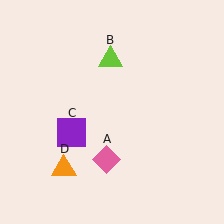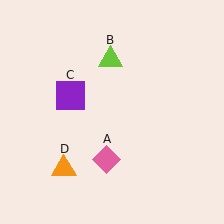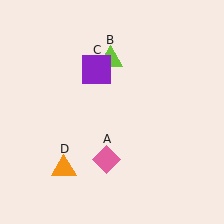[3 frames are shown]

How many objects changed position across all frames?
1 object changed position: purple square (object C).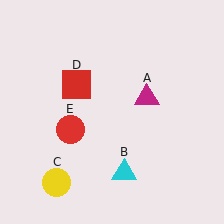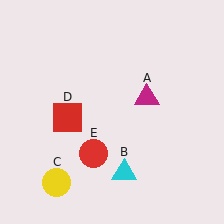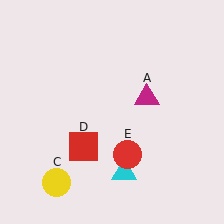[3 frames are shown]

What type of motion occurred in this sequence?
The red square (object D), red circle (object E) rotated counterclockwise around the center of the scene.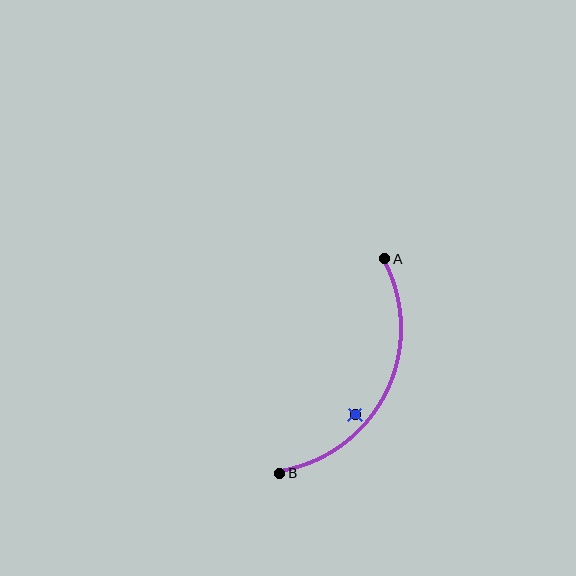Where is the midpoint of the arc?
The arc midpoint is the point on the curve farthest from the straight line joining A and B. It sits to the right of that line.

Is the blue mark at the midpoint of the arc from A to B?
No — the blue mark does not lie on the arc at all. It sits slightly inside the curve.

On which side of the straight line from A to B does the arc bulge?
The arc bulges to the right of the straight line connecting A and B.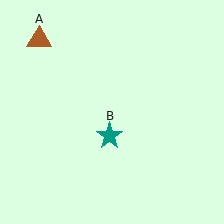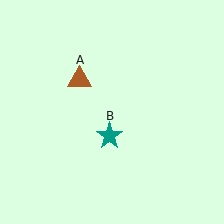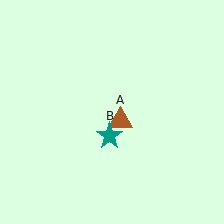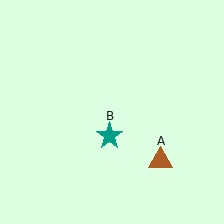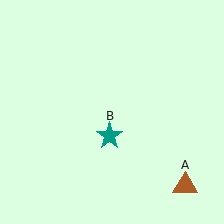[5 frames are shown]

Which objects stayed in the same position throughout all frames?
Teal star (object B) remained stationary.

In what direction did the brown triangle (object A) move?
The brown triangle (object A) moved down and to the right.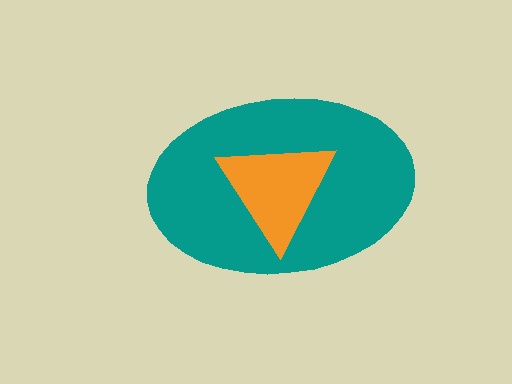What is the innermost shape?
The orange triangle.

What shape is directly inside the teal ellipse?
The orange triangle.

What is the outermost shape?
The teal ellipse.